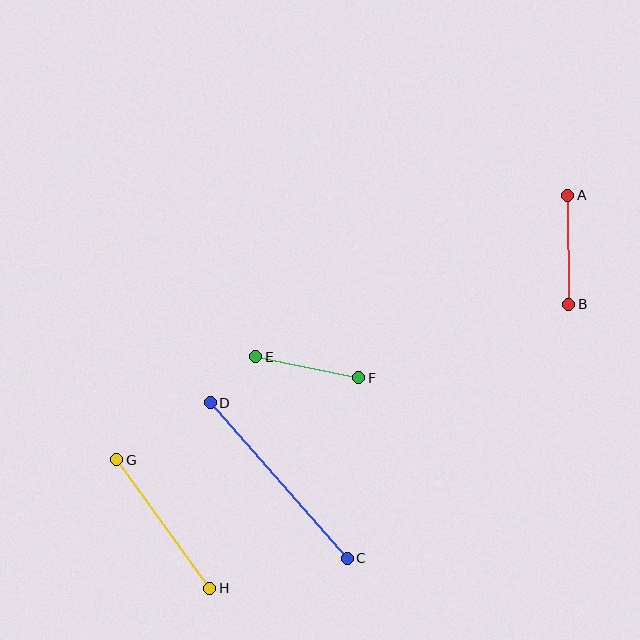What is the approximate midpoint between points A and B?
The midpoint is at approximately (568, 250) pixels.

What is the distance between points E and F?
The distance is approximately 105 pixels.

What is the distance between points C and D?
The distance is approximately 207 pixels.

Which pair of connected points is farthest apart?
Points C and D are farthest apart.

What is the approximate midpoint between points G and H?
The midpoint is at approximately (163, 524) pixels.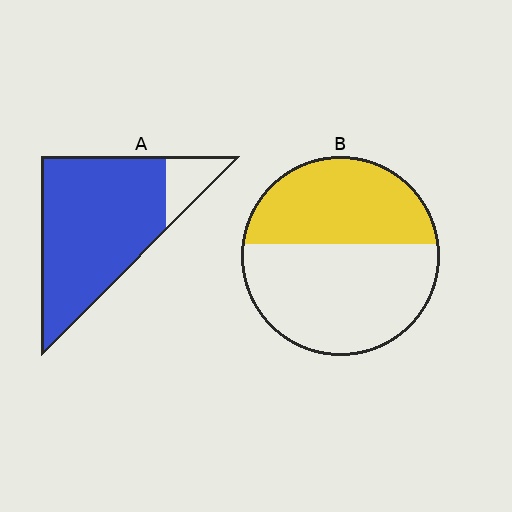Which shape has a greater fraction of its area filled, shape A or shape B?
Shape A.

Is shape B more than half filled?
No.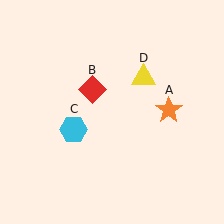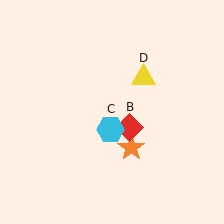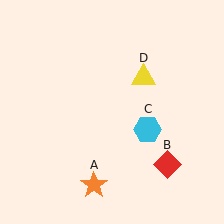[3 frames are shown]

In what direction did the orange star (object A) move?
The orange star (object A) moved down and to the left.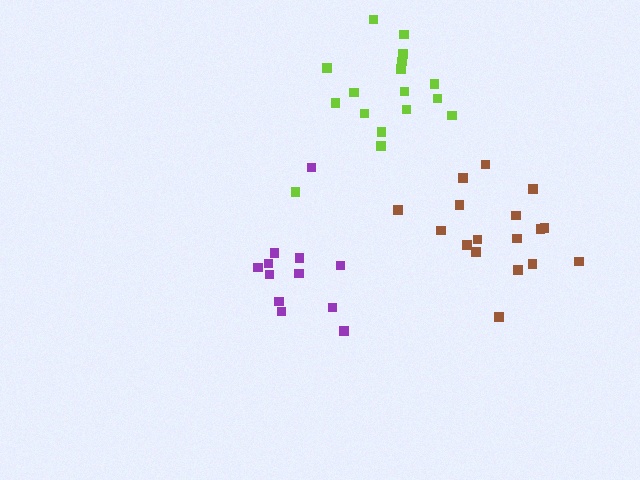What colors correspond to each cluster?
The clusters are colored: brown, lime, purple.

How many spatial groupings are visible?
There are 3 spatial groupings.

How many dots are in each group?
Group 1: 17 dots, Group 2: 17 dots, Group 3: 12 dots (46 total).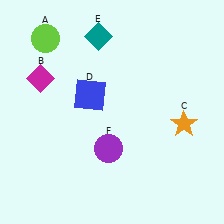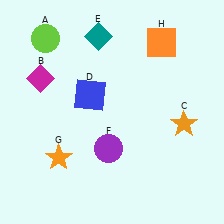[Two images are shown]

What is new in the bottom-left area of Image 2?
An orange star (G) was added in the bottom-left area of Image 2.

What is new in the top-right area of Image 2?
An orange square (H) was added in the top-right area of Image 2.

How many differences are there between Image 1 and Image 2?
There are 2 differences between the two images.